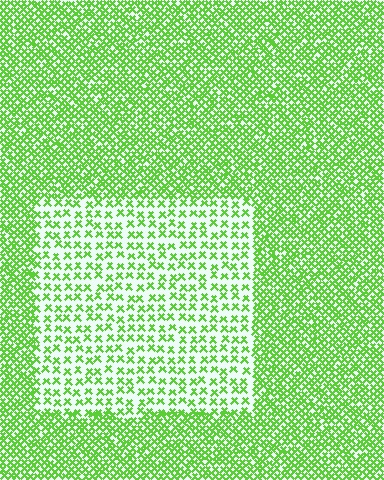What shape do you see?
I see a rectangle.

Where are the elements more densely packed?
The elements are more densely packed outside the rectangle boundary.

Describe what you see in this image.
The image contains small lime elements arranged at two different densities. A rectangle-shaped region is visible where the elements are less densely packed than the surrounding area.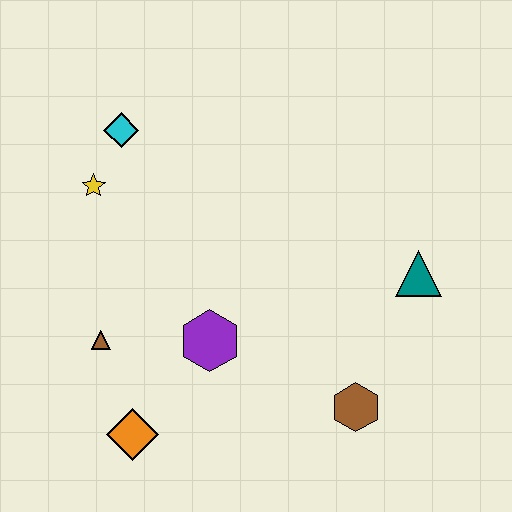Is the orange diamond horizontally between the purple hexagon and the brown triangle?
Yes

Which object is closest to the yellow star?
The cyan diamond is closest to the yellow star.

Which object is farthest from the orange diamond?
The teal triangle is farthest from the orange diamond.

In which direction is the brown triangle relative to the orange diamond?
The brown triangle is above the orange diamond.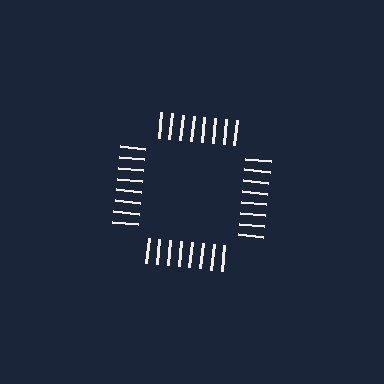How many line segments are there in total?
32 — 8 along each of the 4 edges.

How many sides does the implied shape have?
4 sides — the line-ends trace a square.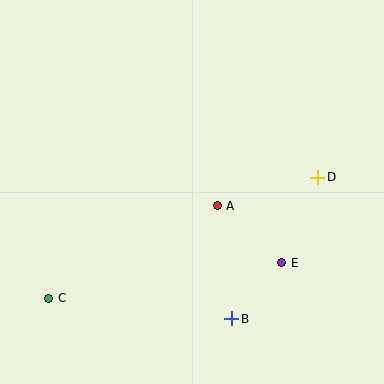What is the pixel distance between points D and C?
The distance between D and C is 295 pixels.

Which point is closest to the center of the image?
Point A at (217, 206) is closest to the center.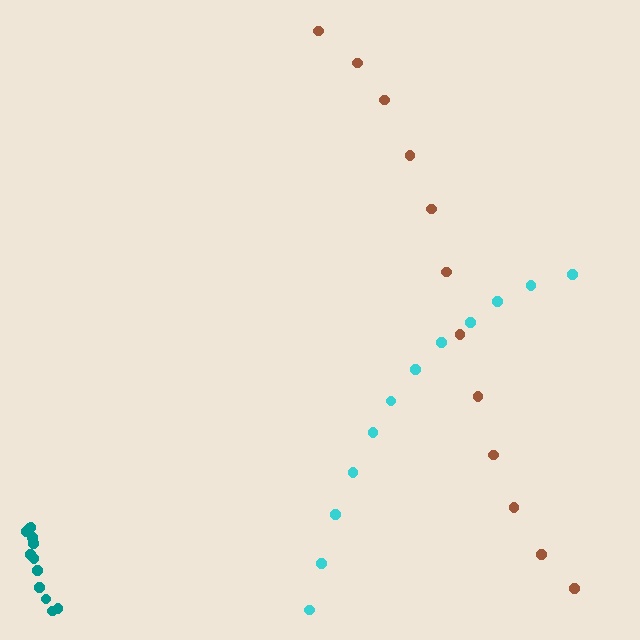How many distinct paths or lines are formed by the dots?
There are 3 distinct paths.